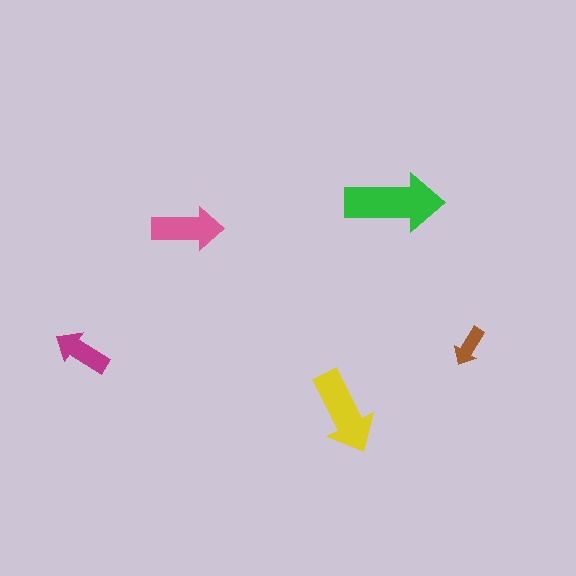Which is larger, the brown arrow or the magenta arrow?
The magenta one.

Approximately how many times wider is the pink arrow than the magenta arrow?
About 1.5 times wider.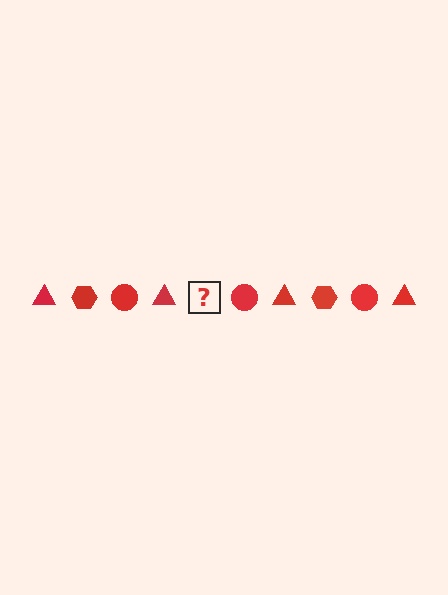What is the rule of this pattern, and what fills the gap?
The rule is that the pattern cycles through triangle, hexagon, circle shapes in red. The gap should be filled with a red hexagon.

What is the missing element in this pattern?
The missing element is a red hexagon.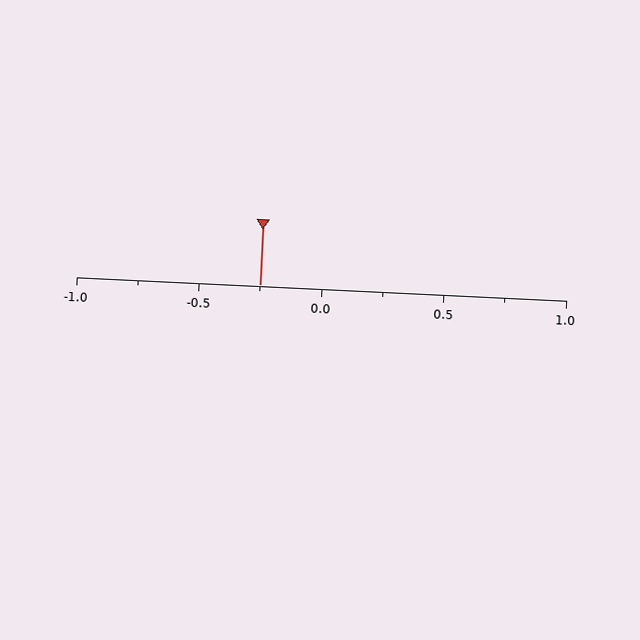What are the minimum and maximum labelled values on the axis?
The axis runs from -1.0 to 1.0.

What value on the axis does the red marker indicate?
The marker indicates approximately -0.25.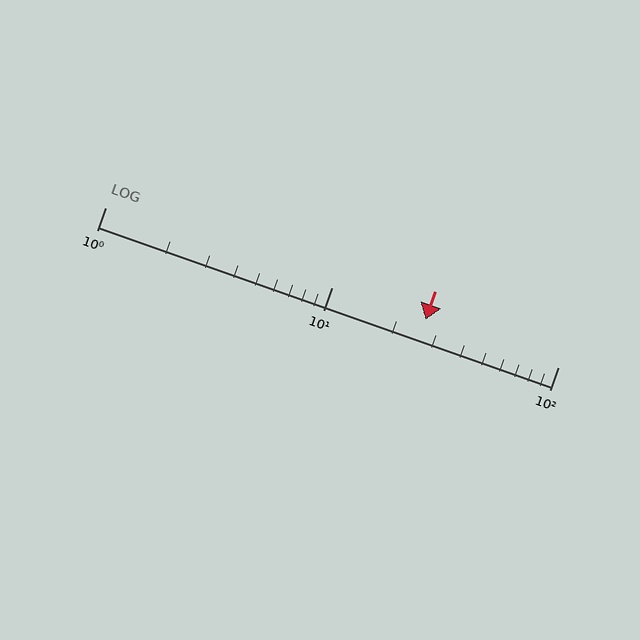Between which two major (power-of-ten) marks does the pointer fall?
The pointer is between 10 and 100.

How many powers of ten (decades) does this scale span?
The scale spans 2 decades, from 1 to 100.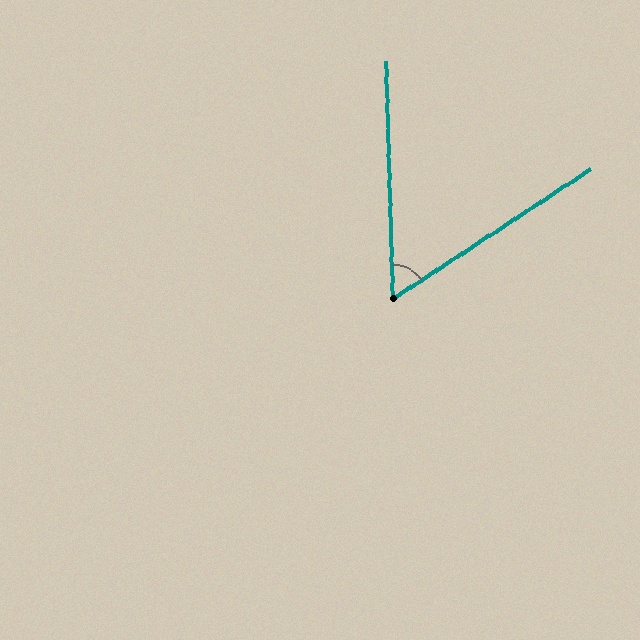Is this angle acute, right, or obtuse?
It is acute.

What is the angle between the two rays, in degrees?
Approximately 58 degrees.